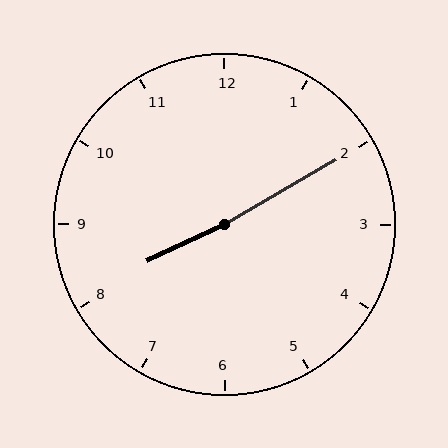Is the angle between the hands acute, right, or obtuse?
It is obtuse.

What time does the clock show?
8:10.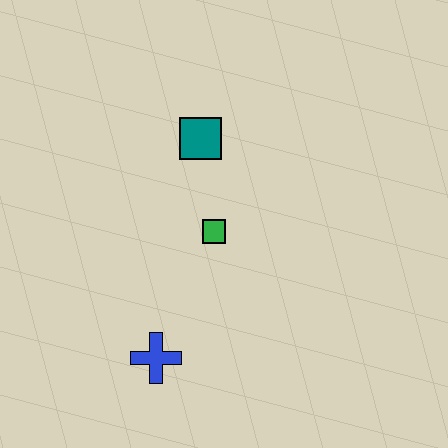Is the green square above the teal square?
No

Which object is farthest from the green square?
The blue cross is farthest from the green square.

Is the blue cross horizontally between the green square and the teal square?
No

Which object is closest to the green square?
The teal square is closest to the green square.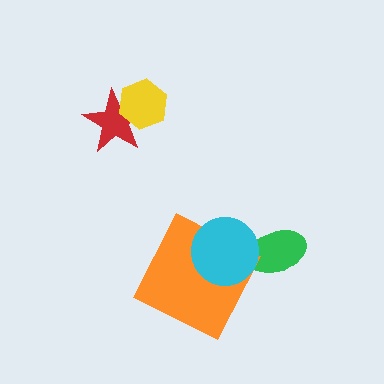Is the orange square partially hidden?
Yes, it is partially covered by another shape.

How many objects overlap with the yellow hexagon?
1 object overlaps with the yellow hexagon.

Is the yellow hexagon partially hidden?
No, no other shape covers it.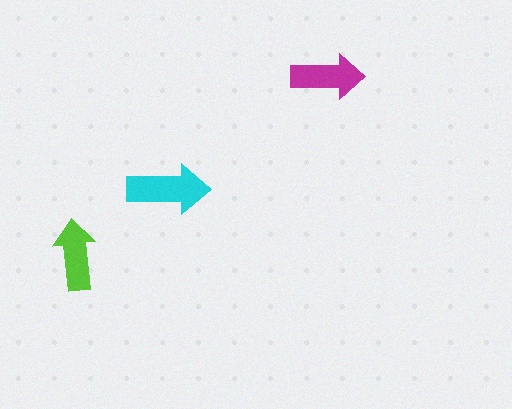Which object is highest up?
The magenta arrow is topmost.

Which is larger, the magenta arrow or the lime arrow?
The magenta one.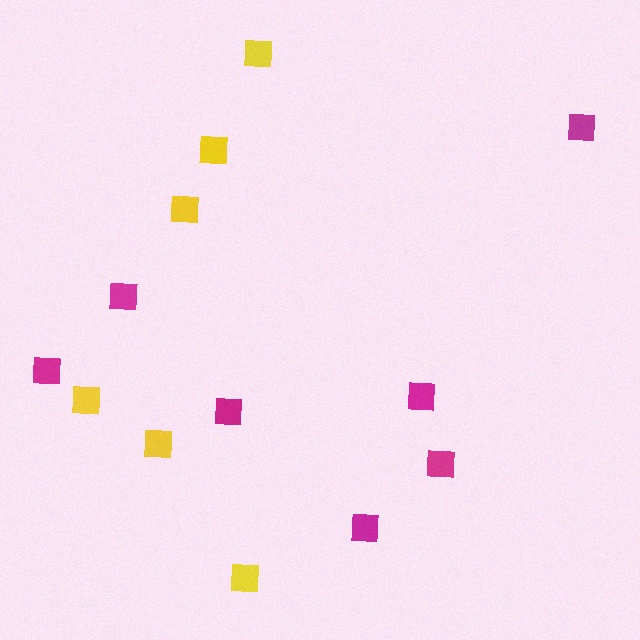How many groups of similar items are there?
There are 2 groups: one group of magenta squares (7) and one group of yellow squares (6).